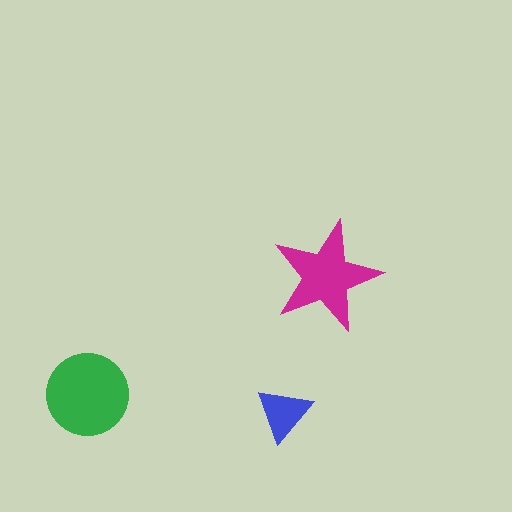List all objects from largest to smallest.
The green circle, the magenta star, the blue triangle.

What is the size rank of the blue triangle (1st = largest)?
3rd.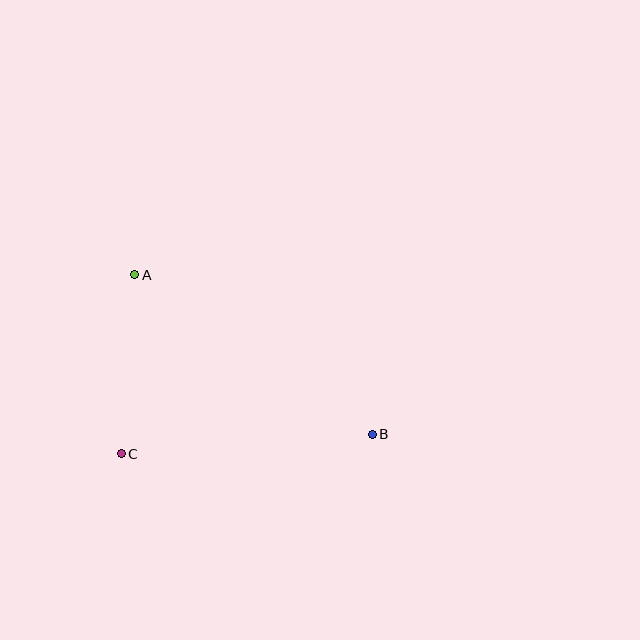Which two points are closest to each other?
Points A and C are closest to each other.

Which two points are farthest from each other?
Points A and B are farthest from each other.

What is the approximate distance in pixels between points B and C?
The distance between B and C is approximately 252 pixels.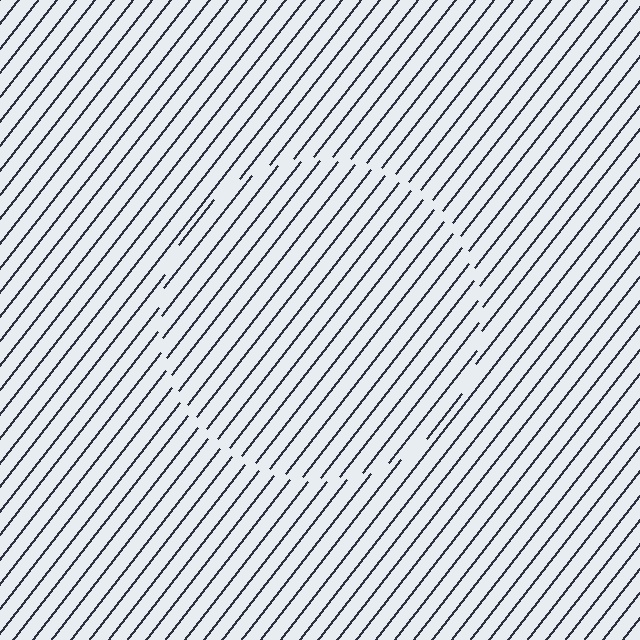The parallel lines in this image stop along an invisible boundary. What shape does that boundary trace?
An illusory circle. The interior of the shape contains the same grating, shifted by half a period — the contour is defined by the phase discontinuity where line-ends from the inner and outer gratings abut.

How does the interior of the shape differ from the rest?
The interior of the shape contains the same grating, shifted by half a period — the contour is defined by the phase discontinuity where line-ends from the inner and outer gratings abut.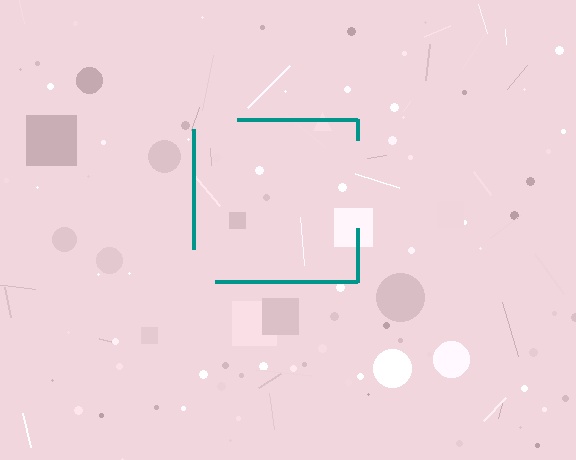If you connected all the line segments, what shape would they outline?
They would outline a square.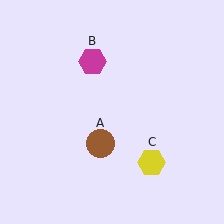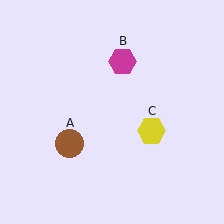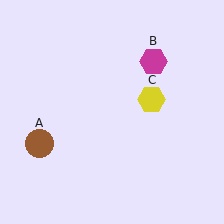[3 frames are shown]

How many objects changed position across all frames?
3 objects changed position: brown circle (object A), magenta hexagon (object B), yellow hexagon (object C).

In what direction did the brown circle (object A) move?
The brown circle (object A) moved left.